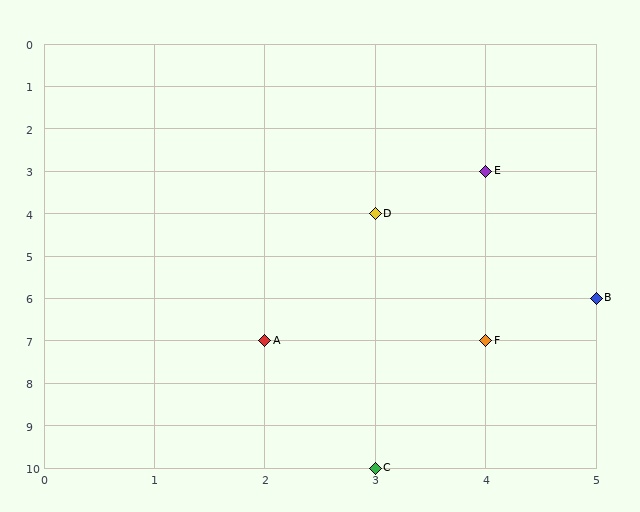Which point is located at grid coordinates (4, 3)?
Point E is at (4, 3).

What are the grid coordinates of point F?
Point F is at grid coordinates (4, 7).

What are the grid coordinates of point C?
Point C is at grid coordinates (3, 10).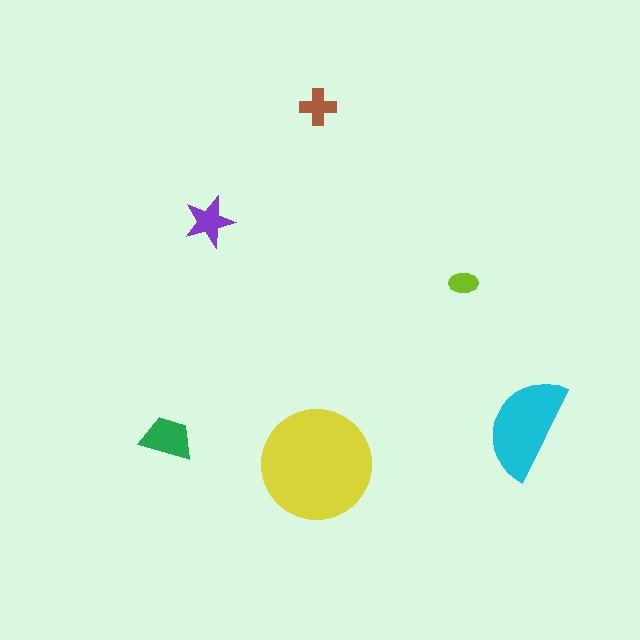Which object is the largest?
The yellow circle.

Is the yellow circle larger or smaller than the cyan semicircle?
Larger.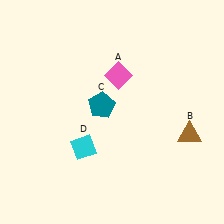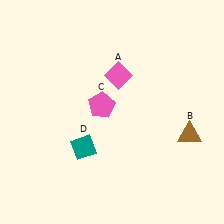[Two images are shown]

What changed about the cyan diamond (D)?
In Image 1, D is cyan. In Image 2, it changed to teal.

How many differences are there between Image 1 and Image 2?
There are 2 differences between the two images.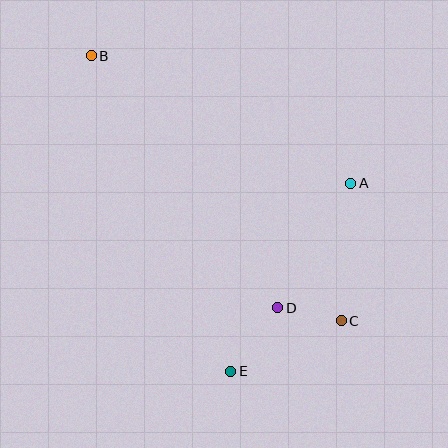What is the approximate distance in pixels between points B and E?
The distance between B and E is approximately 345 pixels.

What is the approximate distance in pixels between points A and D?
The distance between A and D is approximately 144 pixels.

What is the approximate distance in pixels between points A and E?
The distance between A and E is approximately 223 pixels.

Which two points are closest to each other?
Points C and D are closest to each other.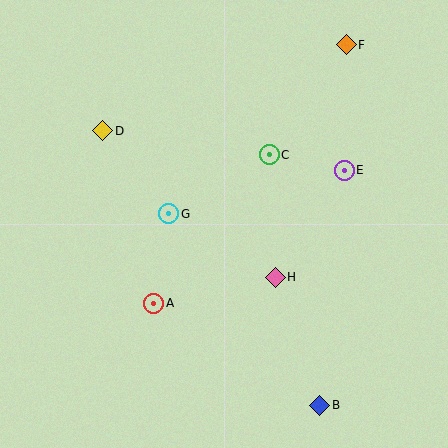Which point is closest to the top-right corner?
Point F is closest to the top-right corner.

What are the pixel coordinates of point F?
Point F is at (346, 45).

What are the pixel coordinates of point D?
Point D is at (103, 131).